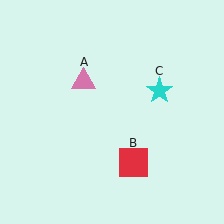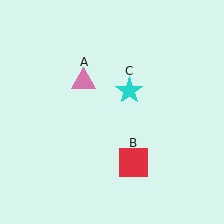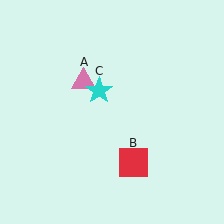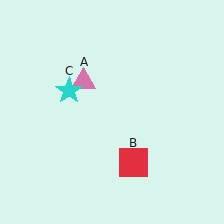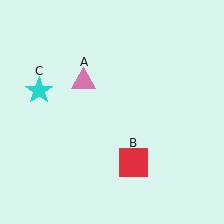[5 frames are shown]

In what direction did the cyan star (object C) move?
The cyan star (object C) moved left.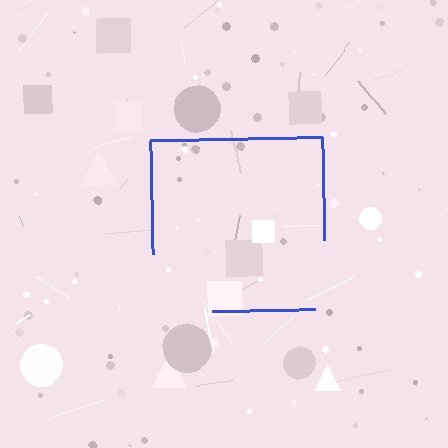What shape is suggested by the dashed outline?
The dashed outline suggests a square.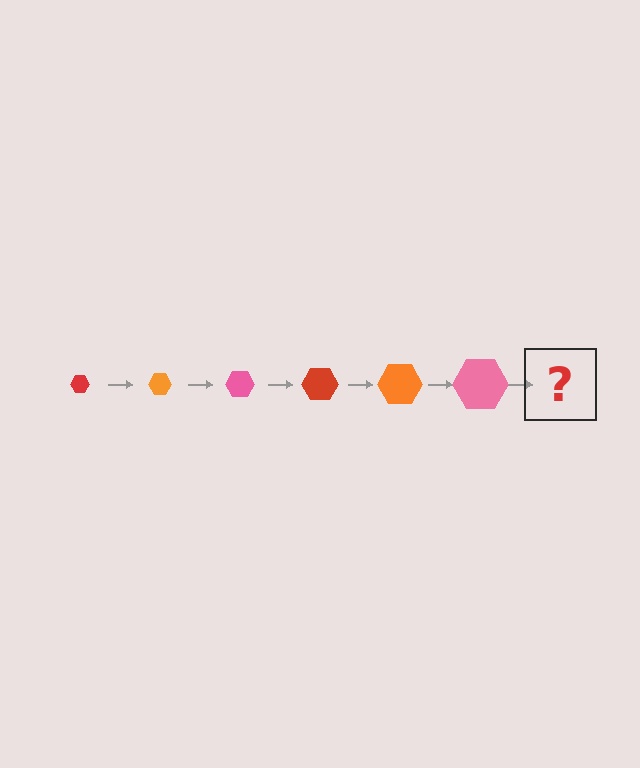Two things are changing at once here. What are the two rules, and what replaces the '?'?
The two rules are that the hexagon grows larger each step and the color cycles through red, orange, and pink. The '?' should be a red hexagon, larger than the previous one.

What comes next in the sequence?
The next element should be a red hexagon, larger than the previous one.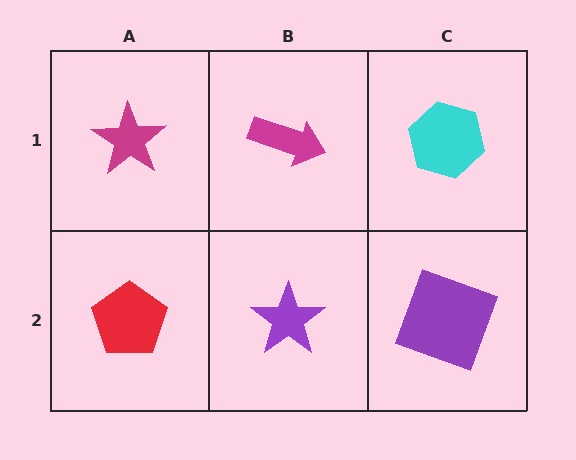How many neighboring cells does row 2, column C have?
2.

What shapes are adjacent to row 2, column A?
A magenta star (row 1, column A), a purple star (row 2, column B).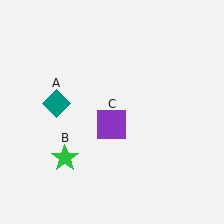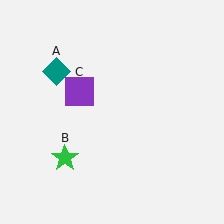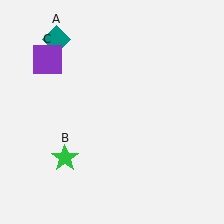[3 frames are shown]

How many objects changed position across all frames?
2 objects changed position: teal diamond (object A), purple square (object C).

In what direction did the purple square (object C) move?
The purple square (object C) moved up and to the left.